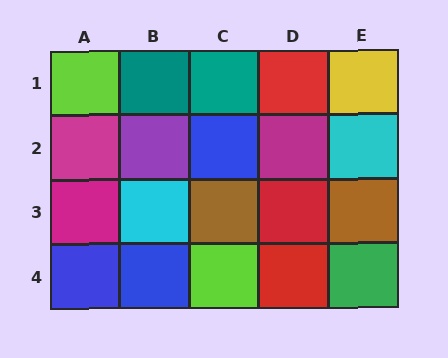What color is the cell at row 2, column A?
Magenta.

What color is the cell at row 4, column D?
Red.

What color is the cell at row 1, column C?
Teal.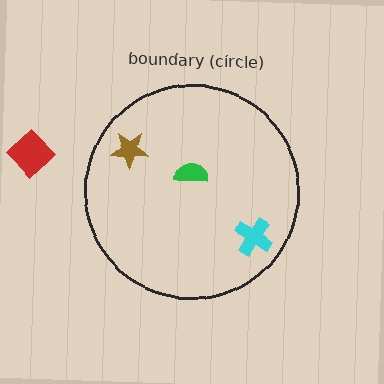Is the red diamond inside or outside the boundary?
Outside.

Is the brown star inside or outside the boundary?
Inside.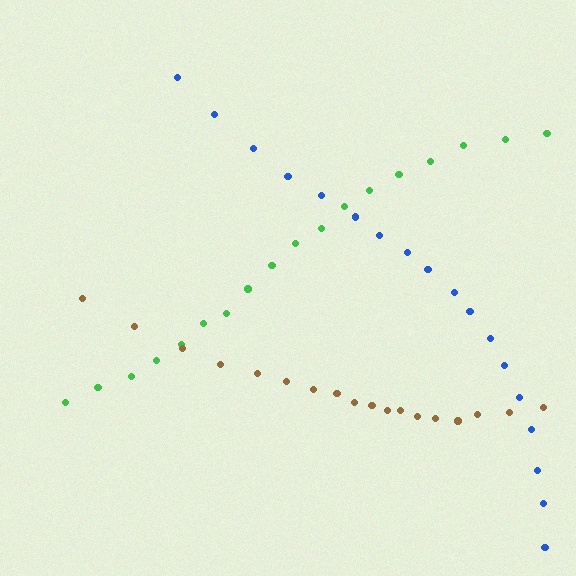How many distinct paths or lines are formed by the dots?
There are 3 distinct paths.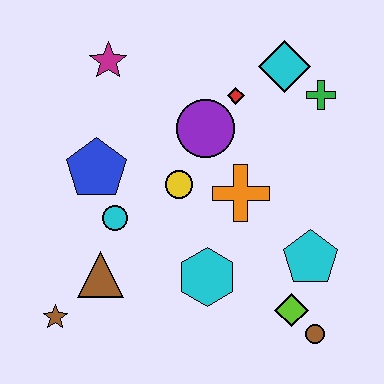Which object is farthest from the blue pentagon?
The brown circle is farthest from the blue pentagon.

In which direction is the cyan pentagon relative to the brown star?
The cyan pentagon is to the right of the brown star.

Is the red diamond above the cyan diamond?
No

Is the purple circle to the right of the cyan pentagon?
No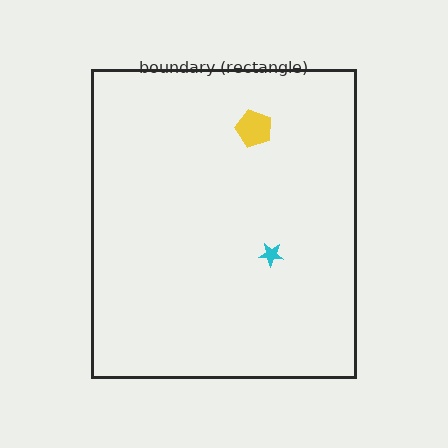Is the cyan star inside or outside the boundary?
Inside.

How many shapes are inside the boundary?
2 inside, 0 outside.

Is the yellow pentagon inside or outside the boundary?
Inside.